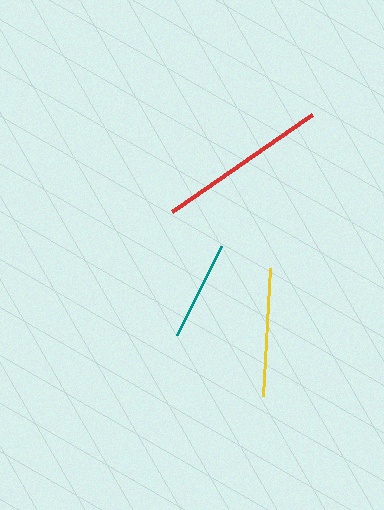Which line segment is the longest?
The red line is the longest at approximately 171 pixels.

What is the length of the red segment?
The red segment is approximately 171 pixels long.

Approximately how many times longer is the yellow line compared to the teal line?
The yellow line is approximately 1.3 times the length of the teal line.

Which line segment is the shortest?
The teal line is the shortest at approximately 98 pixels.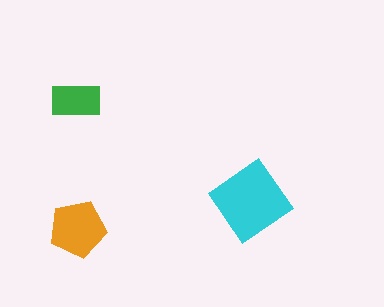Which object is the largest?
The cyan diamond.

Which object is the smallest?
The green rectangle.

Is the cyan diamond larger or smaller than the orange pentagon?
Larger.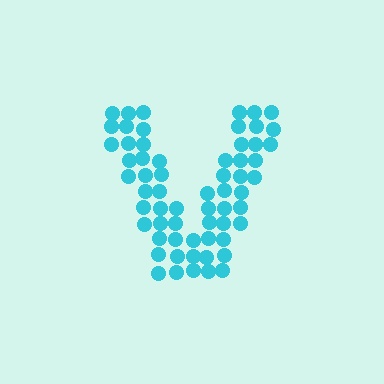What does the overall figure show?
The overall figure shows the letter V.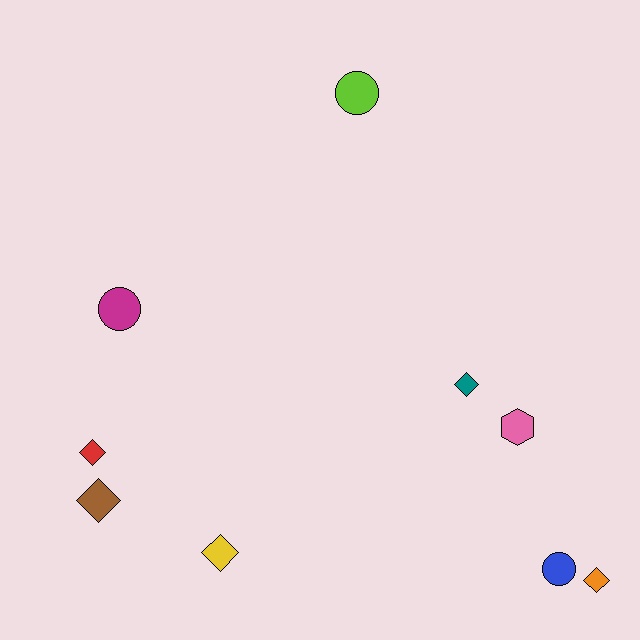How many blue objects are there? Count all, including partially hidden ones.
There is 1 blue object.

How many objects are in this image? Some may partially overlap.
There are 9 objects.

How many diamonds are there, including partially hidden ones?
There are 5 diamonds.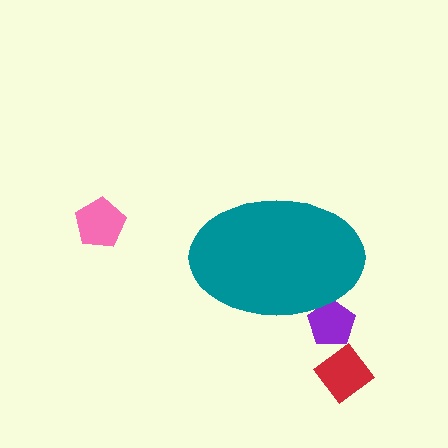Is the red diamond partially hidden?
No, the red diamond is fully visible.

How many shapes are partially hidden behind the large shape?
1 shape is partially hidden.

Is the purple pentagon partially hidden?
Yes, the purple pentagon is partially hidden behind the teal ellipse.